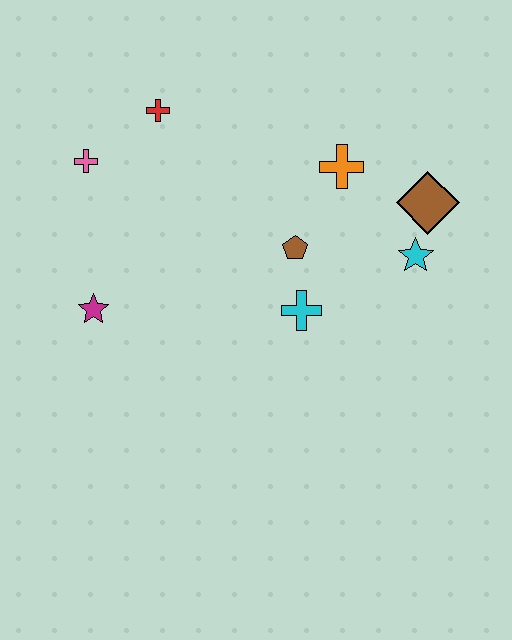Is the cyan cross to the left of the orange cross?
Yes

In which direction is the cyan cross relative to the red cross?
The cyan cross is below the red cross.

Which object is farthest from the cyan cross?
The pink cross is farthest from the cyan cross.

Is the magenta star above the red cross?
No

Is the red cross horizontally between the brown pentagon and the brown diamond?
No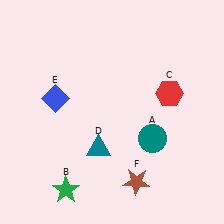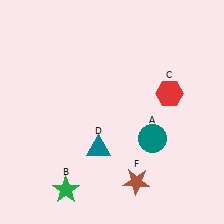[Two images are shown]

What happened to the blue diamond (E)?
The blue diamond (E) was removed in Image 2. It was in the top-left area of Image 1.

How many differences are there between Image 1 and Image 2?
There is 1 difference between the two images.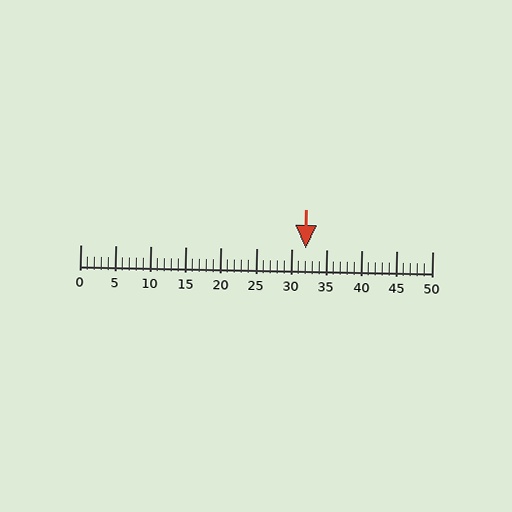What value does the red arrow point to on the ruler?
The red arrow points to approximately 32.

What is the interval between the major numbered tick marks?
The major tick marks are spaced 5 units apart.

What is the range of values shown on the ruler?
The ruler shows values from 0 to 50.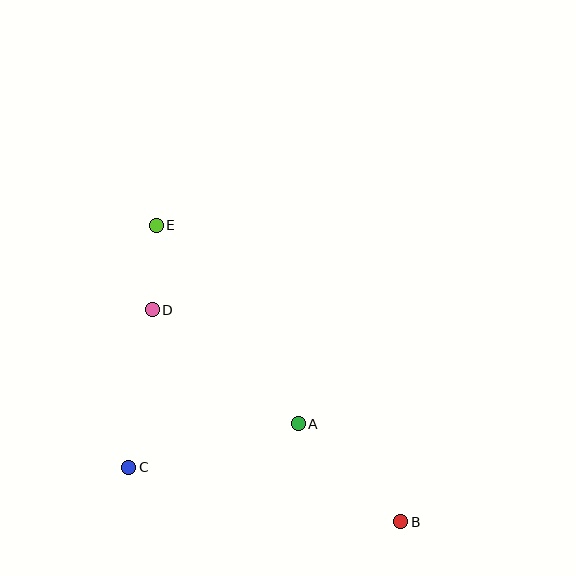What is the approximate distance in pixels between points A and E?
The distance between A and E is approximately 244 pixels.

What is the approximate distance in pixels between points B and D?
The distance between B and D is approximately 327 pixels.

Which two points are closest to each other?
Points D and E are closest to each other.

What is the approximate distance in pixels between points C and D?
The distance between C and D is approximately 160 pixels.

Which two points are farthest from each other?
Points B and E are farthest from each other.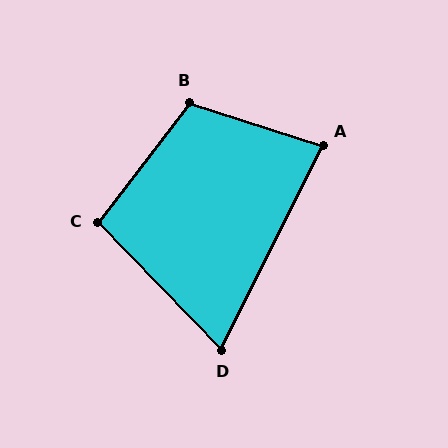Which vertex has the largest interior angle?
B, at approximately 109 degrees.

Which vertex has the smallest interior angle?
D, at approximately 71 degrees.